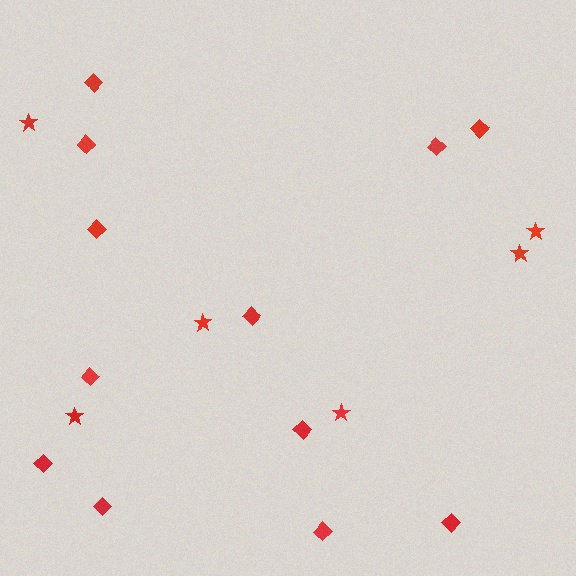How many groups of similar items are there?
There are 2 groups: one group of stars (6) and one group of diamonds (12).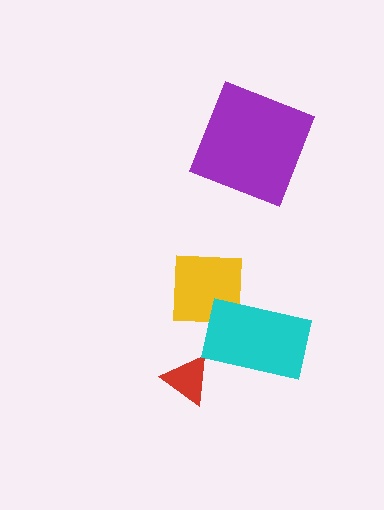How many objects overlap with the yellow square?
1 object overlaps with the yellow square.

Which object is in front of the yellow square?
The cyan rectangle is in front of the yellow square.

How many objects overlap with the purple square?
0 objects overlap with the purple square.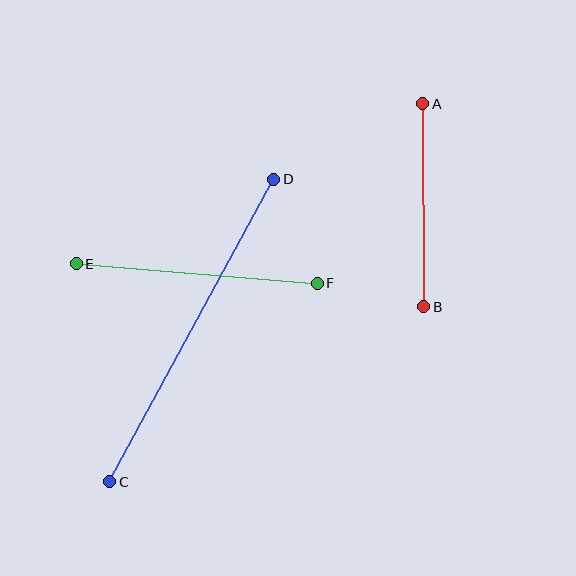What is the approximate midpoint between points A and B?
The midpoint is at approximately (423, 205) pixels.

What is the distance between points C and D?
The distance is approximately 344 pixels.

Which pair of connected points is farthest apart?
Points C and D are farthest apart.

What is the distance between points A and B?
The distance is approximately 203 pixels.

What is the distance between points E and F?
The distance is approximately 242 pixels.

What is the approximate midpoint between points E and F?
The midpoint is at approximately (197, 274) pixels.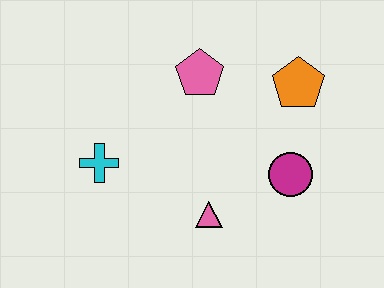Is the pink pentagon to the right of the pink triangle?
No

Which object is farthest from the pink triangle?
The orange pentagon is farthest from the pink triangle.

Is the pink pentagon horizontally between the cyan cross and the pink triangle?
Yes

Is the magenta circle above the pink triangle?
Yes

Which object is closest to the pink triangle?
The magenta circle is closest to the pink triangle.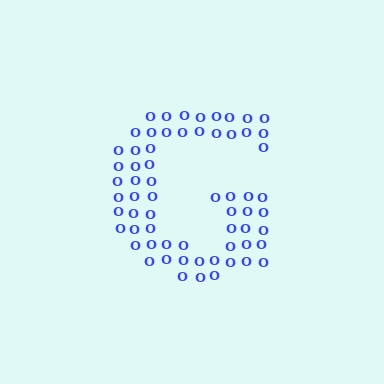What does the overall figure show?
The overall figure shows the letter G.